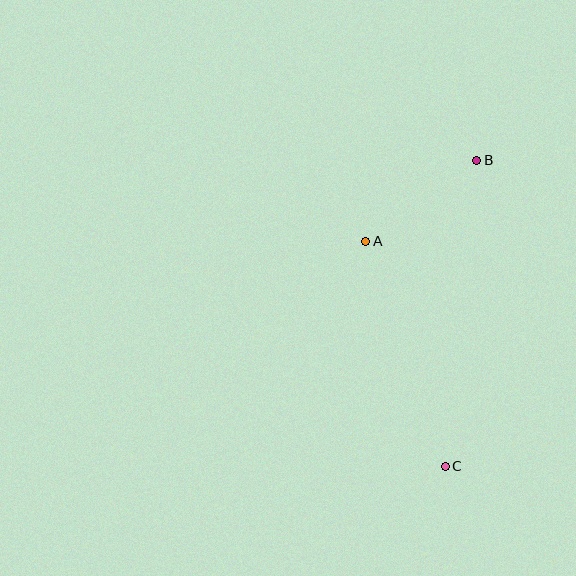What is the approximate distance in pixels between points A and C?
The distance between A and C is approximately 239 pixels.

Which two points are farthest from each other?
Points B and C are farthest from each other.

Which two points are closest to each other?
Points A and B are closest to each other.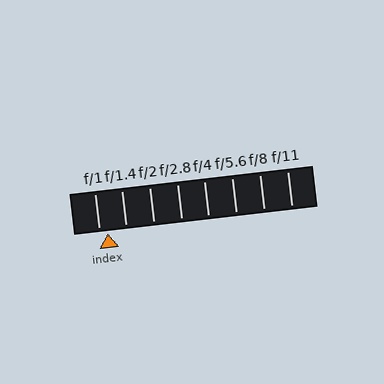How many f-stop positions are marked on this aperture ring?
There are 8 f-stop positions marked.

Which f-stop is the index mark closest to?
The index mark is closest to f/1.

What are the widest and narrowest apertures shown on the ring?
The widest aperture shown is f/1 and the narrowest is f/11.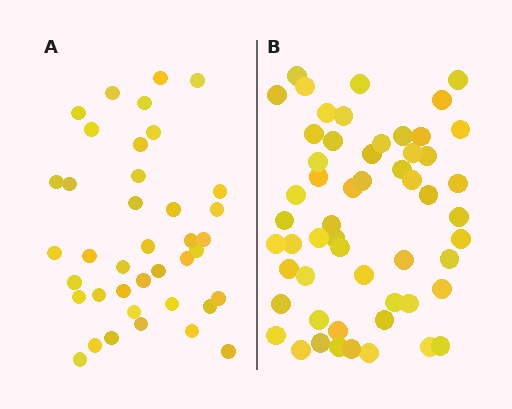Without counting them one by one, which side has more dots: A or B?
Region B (the right region) has more dots.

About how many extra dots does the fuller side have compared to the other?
Region B has approximately 15 more dots than region A.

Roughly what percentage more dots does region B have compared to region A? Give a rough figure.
About 40% more.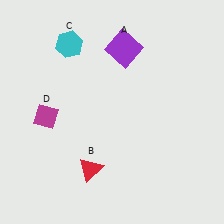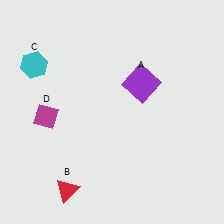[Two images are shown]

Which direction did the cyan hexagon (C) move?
The cyan hexagon (C) moved left.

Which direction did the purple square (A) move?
The purple square (A) moved down.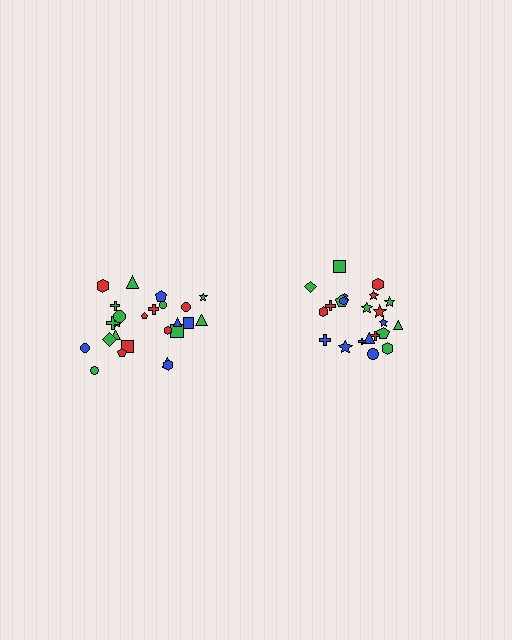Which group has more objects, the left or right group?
The left group.